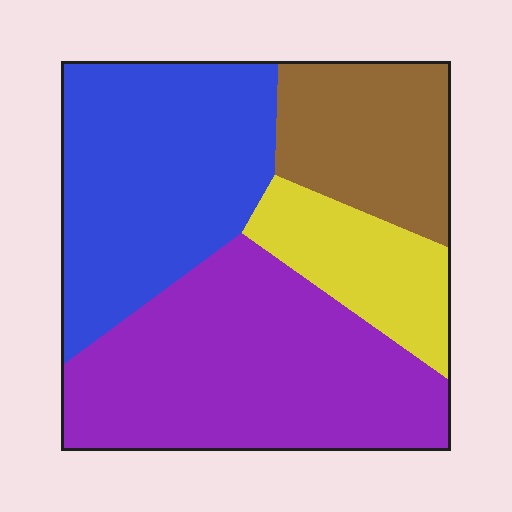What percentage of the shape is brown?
Brown covers 17% of the shape.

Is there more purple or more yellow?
Purple.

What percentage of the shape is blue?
Blue covers around 30% of the shape.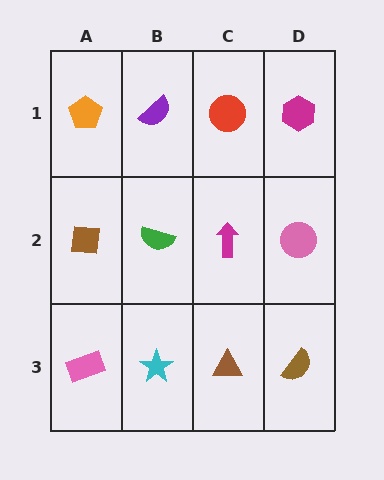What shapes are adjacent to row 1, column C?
A magenta arrow (row 2, column C), a purple semicircle (row 1, column B), a magenta hexagon (row 1, column D).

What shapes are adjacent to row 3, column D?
A pink circle (row 2, column D), a brown triangle (row 3, column C).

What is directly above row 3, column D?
A pink circle.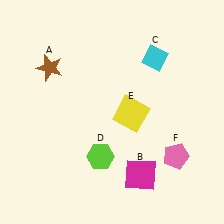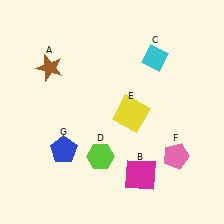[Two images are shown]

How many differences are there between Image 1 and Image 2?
There is 1 difference between the two images.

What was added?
A blue pentagon (G) was added in Image 2.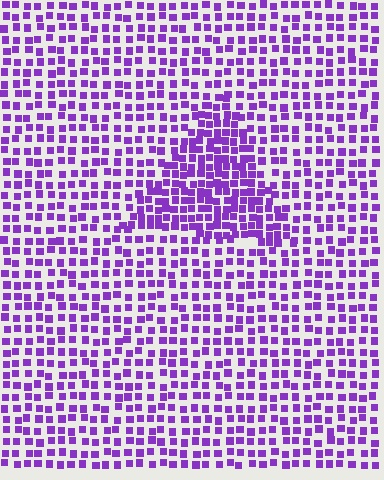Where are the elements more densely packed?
The elements are more densely packed inside the triangle boundary.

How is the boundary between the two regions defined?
The boundary is defined by a change in element density (approximately 1.7x ratio). All elements are the same color, size, and shape.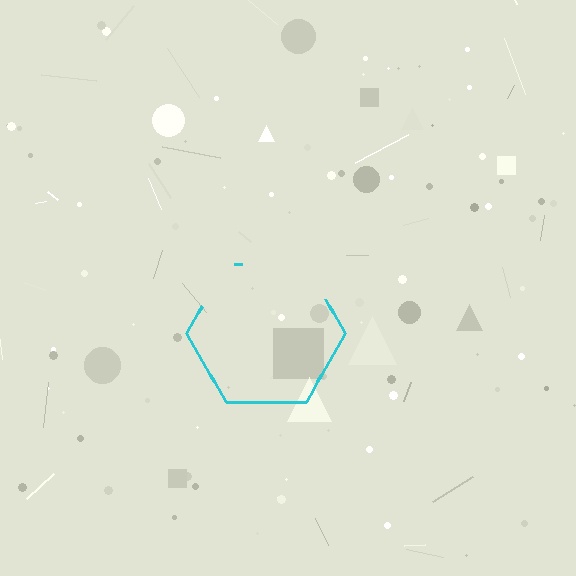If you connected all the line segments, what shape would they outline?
They would outline a hexagon.